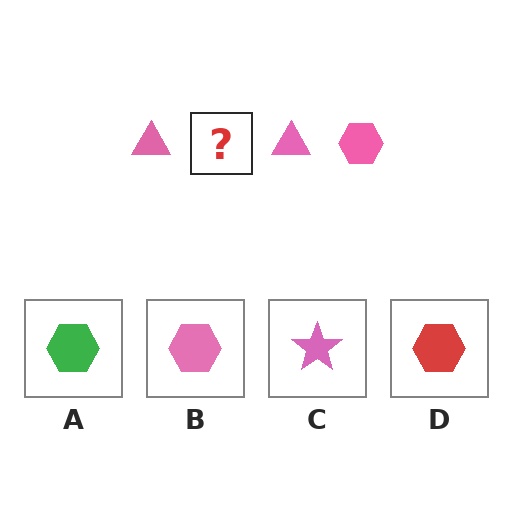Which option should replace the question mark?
Option B.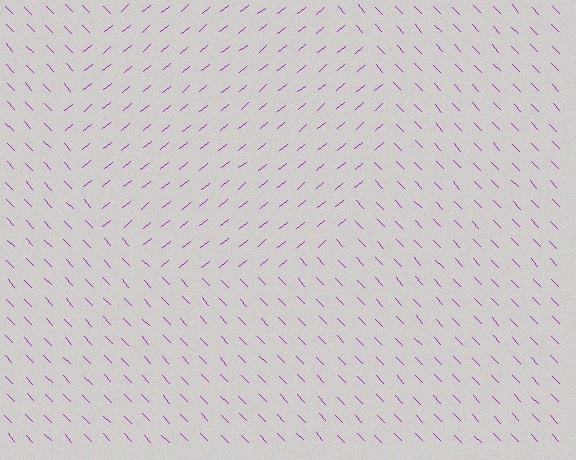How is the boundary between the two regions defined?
The boundary is defined purely by a change in line orientation (approximately 85 degrees difference). All lines are the same color and thickness.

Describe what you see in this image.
The image is filled with small purple line segments. A circle region in the image has lines oriented differently from the surrounding lines, creating a visible texture boundary.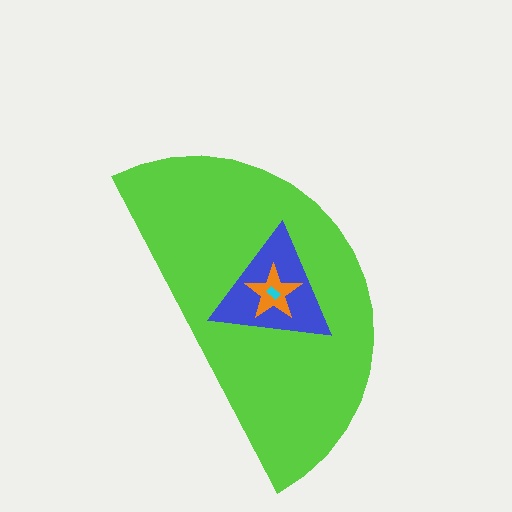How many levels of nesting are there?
4.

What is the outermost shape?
The lime semicircle.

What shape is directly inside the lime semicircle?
The blue triangle.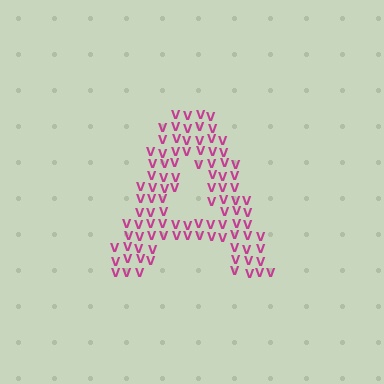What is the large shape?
The large shape is the letter A.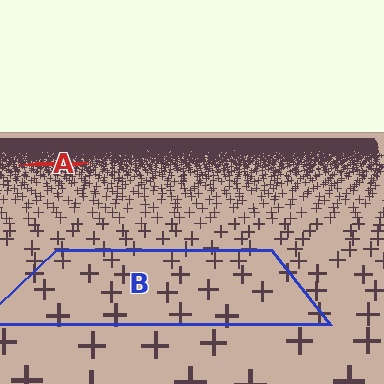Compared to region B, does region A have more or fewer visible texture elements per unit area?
Region A has more texture elements per unit area — they are packed more densely because it is farther away.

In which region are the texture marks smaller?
The texture marks are smaller in region A, because it is farther away.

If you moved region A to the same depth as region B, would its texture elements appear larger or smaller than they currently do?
They would appear larger. At a closer depth, the same texture elements are projected at a bigger on-screen size.